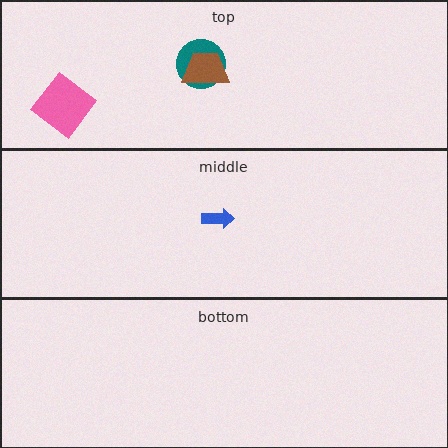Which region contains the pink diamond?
The top region.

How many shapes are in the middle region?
1.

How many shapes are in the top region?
3.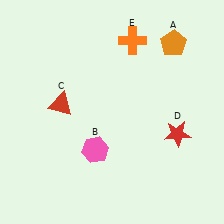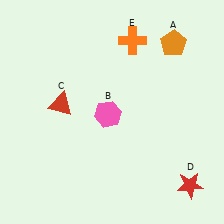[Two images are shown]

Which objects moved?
The objects that moved are: the pink hexagon (B), the red star (D).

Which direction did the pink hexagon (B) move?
The pink hexagon (B) moved up.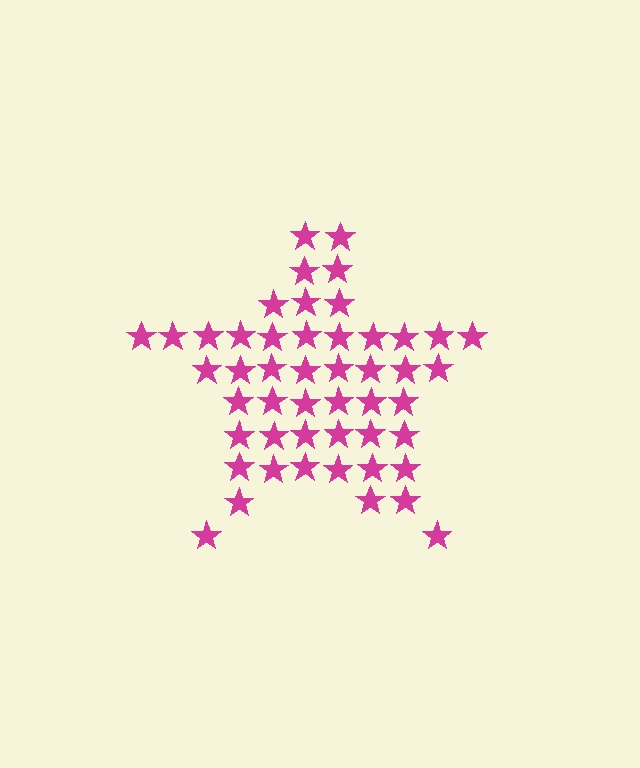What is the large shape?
The large shape is a star.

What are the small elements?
The small elements are stars.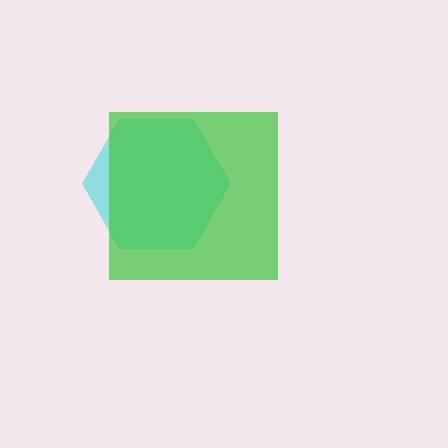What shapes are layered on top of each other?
The layered shapes are: a cyan hexagon, a green square.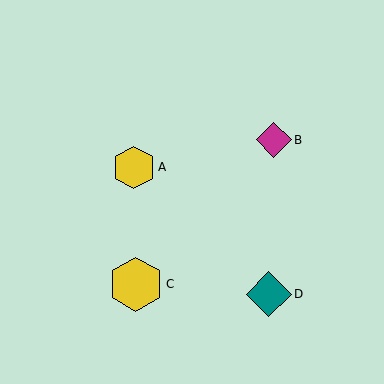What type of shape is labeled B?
Shape B is a magenta diamond.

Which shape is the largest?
The yellow hexagon (labeled C) is the largest.